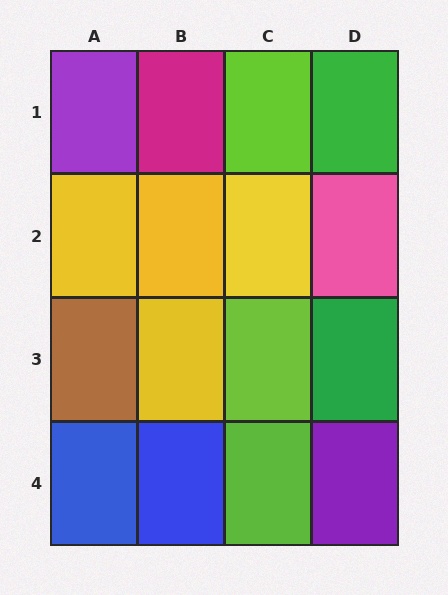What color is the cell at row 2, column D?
Pink.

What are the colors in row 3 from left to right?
Brown, yellow, lime, green.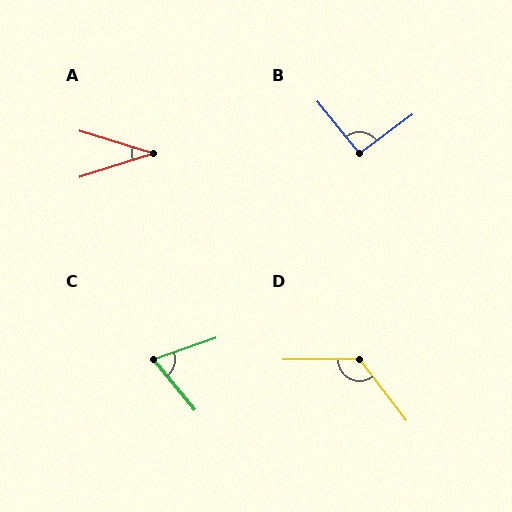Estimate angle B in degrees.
Approximately 92 degrees.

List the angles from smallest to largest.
A (35°), C (70°), B (92°), D (127°).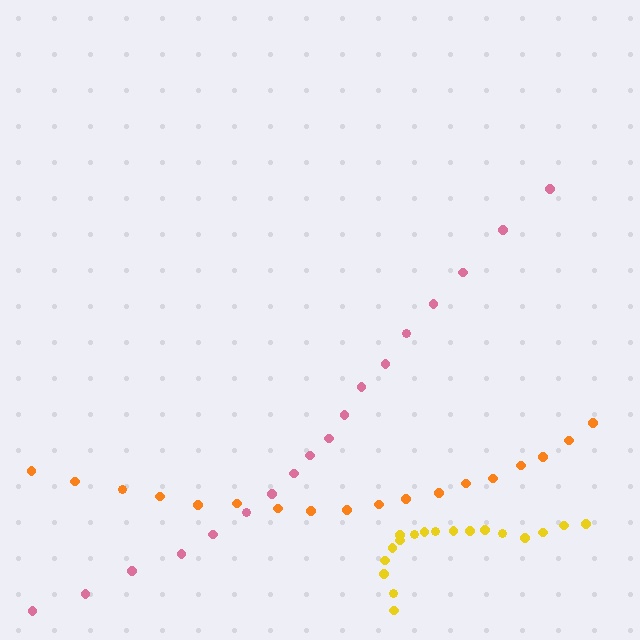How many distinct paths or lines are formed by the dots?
There are 3 distinct paths.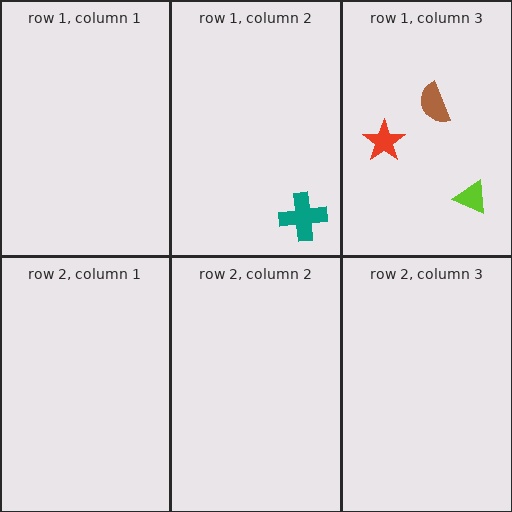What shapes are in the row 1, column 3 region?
The brown semicircle, the lime triangle, the red star.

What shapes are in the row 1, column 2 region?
The teal cross.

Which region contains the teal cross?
The row 1, column 2 region.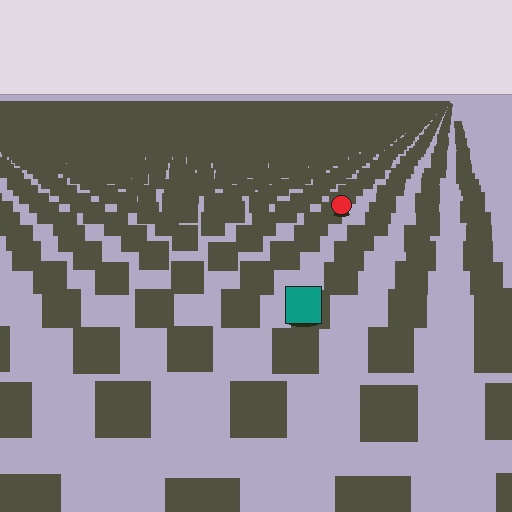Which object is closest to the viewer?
The teal square is closest. The texture marks near it are larger and more spread out.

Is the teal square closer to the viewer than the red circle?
Yes. The teal square is closer — you can tell from the texture gradient: the ground texture is coarser near it.